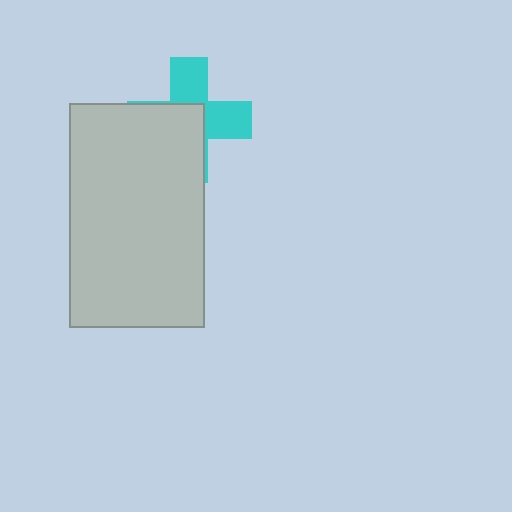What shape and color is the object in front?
The object in front is a light gray rectangle.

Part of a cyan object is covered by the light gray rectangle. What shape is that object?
It is a cross.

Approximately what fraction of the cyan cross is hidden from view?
Roughly 55% of the cyan cross is hidden behind the light gray rectangle.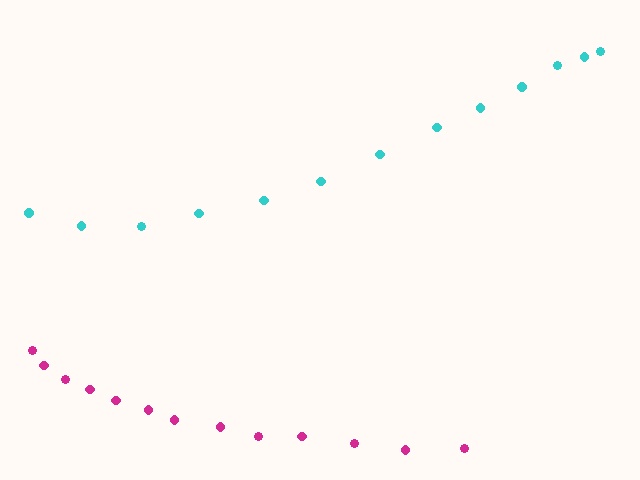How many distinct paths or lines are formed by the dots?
There are 2 distinct paths.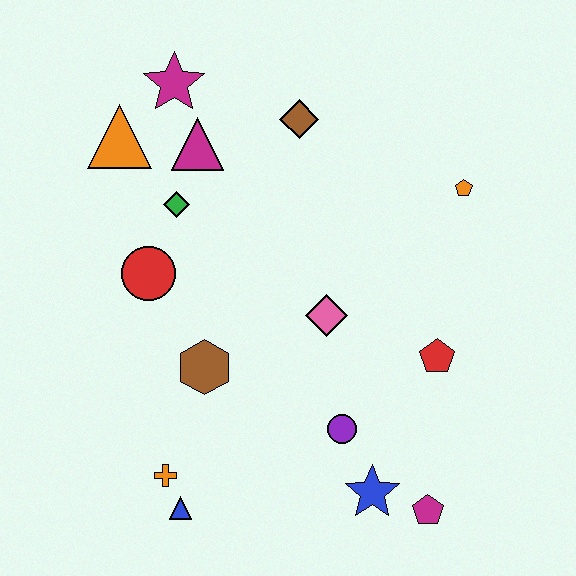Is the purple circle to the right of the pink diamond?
Yes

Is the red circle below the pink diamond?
No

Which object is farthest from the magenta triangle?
The magenta pentagon is farthest from the magenta triangle.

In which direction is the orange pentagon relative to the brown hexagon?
The orange pentagon is to the right of the brown hexagon.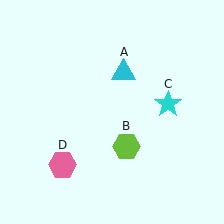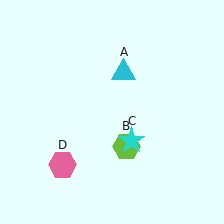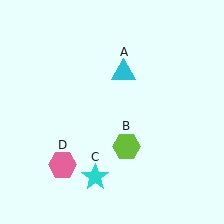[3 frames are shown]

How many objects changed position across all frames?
1 object changed position: cyan star (object C).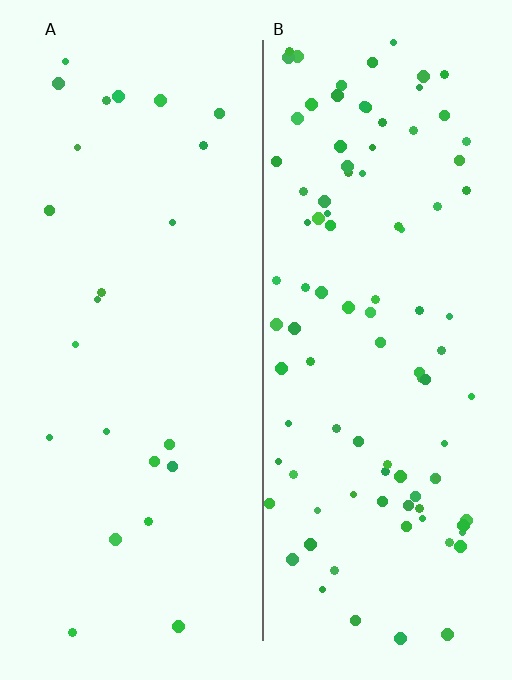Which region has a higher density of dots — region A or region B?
B (the right).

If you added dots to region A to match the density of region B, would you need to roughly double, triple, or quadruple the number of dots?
Approximately quadruple.